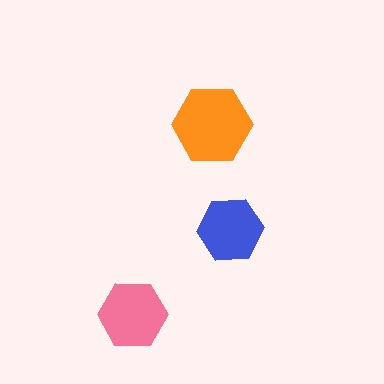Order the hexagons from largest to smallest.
the orange one, the pink one, the blue one.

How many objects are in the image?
There are 3 objects in the image.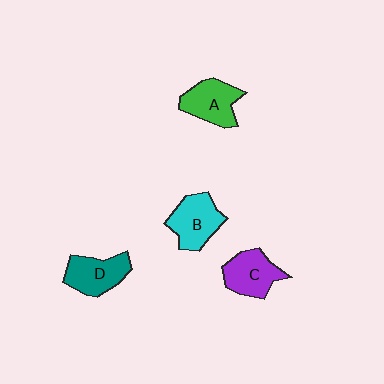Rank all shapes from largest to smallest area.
From largest to smallest: B (cyan), A (green), C (purple), D (teal).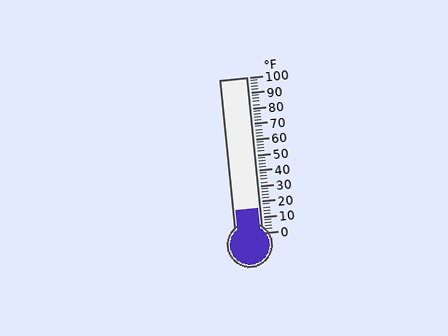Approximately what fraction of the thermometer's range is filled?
The thermometer is filled to approximately 15% of its range.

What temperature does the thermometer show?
The thermometer shows approximately 16°F.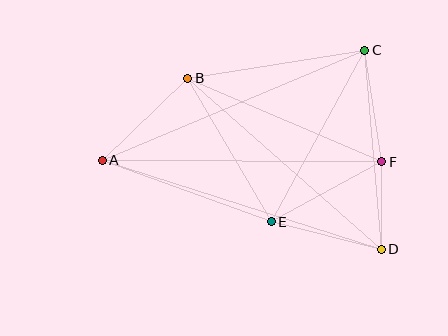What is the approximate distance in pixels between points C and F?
The distance between C and F is approximately 113 pixels.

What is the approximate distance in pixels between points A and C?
The distance between A and C is approximately 285 pixels.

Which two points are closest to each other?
Points D and F are closest to each other.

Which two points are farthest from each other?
Points A and D are farthest from each other.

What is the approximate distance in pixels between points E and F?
The distance between E and F is approximately 126 pixels.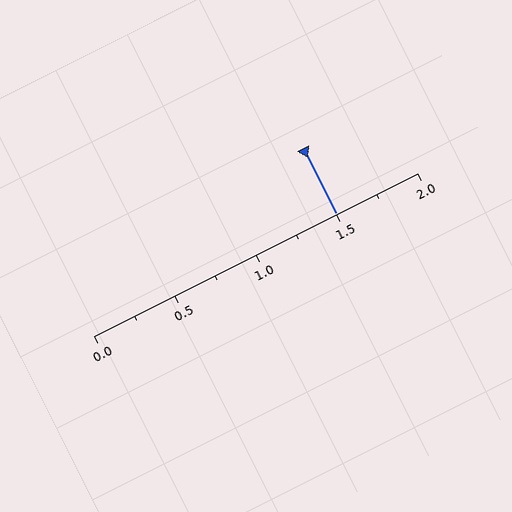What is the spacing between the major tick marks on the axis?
The major ticks are spaced 0.5 apart.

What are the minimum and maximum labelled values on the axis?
The axis runs from 0.0 to 2.0.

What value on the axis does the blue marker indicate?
The marker indicates approximately 1.5.